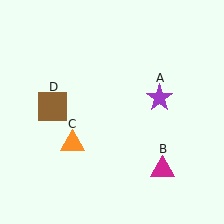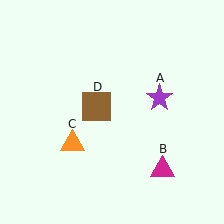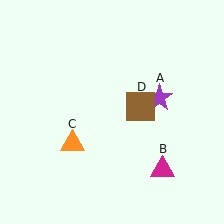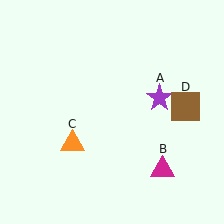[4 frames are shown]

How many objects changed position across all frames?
1 object changed position: brown square (object D).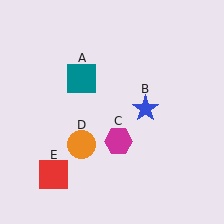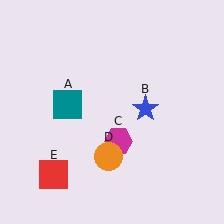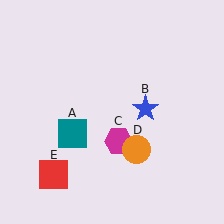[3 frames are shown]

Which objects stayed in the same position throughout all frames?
Blue star (object B) and magenta hexagon (object C) and red square (object E) remained stationary.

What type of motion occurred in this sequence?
The teal square (object A), orange circle (object D) rotated counterclockwise around the center of the scene.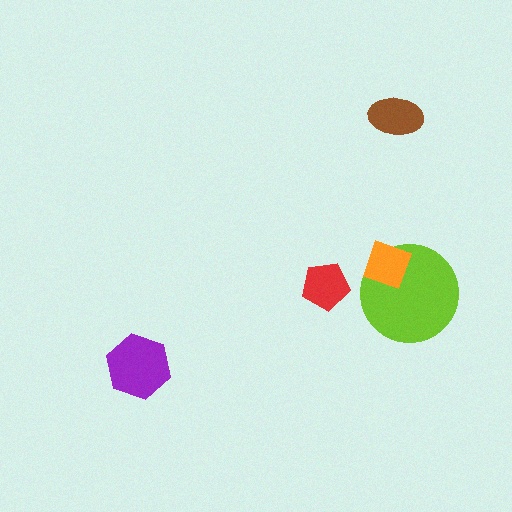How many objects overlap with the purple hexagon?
0 objects overlap with the purple hexagon.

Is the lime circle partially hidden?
Yes, it is partially covered by another shape.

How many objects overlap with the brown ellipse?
0 objects overlap with the brown ellipse.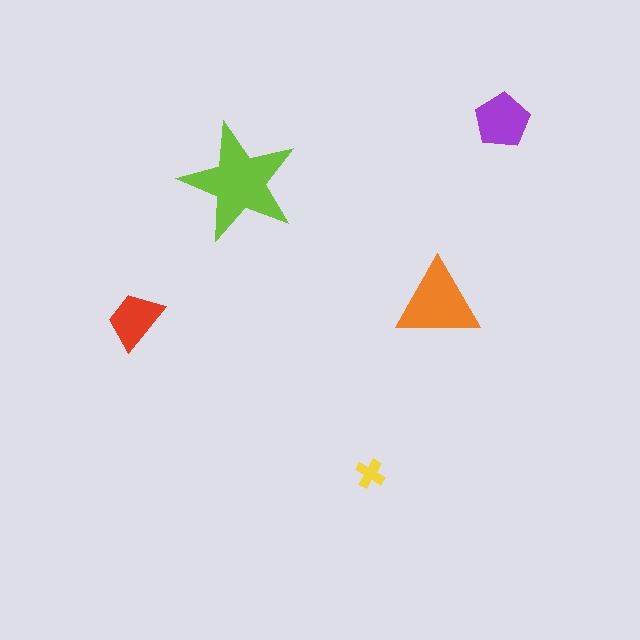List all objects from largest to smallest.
The lime star, the orange triangle, the purple pentagon, the red trapezoid, the yellow cross.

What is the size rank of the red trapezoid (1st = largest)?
4th.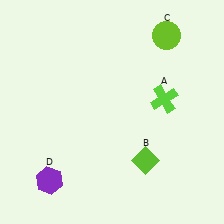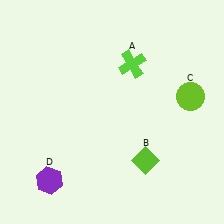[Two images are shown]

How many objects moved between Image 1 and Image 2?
2 objects moved between the two images.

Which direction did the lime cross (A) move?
The lime cross (A) moved up.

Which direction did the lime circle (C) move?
The lime circle (C) moved down.